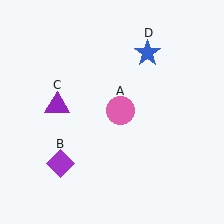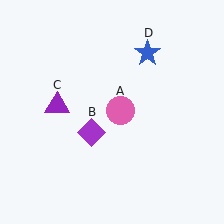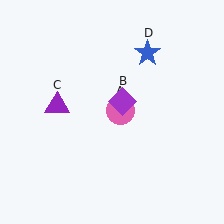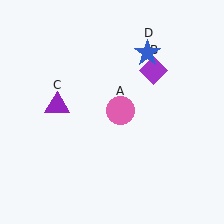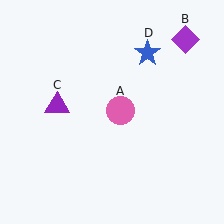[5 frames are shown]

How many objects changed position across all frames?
1 object changed position: purple diamond (object B).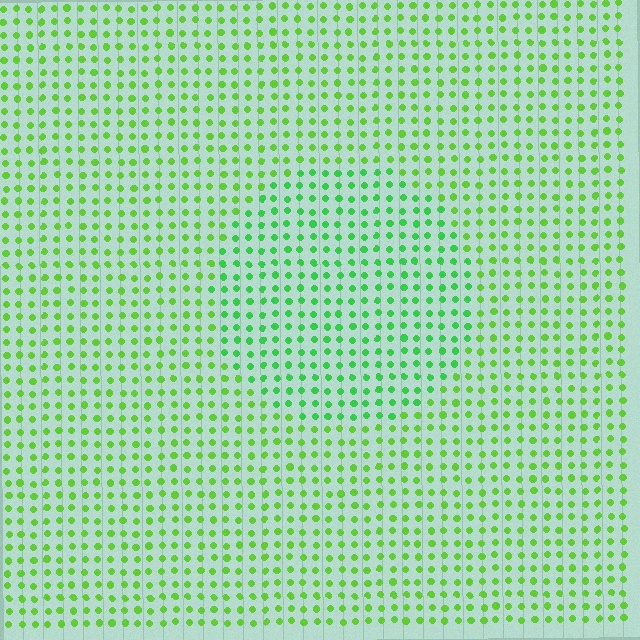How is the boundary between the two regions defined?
The boundary is defined purely by a slight shift in hue (about 25 degrees). Spacing, size, and orientation are identical on both sides.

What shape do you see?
I see a circle.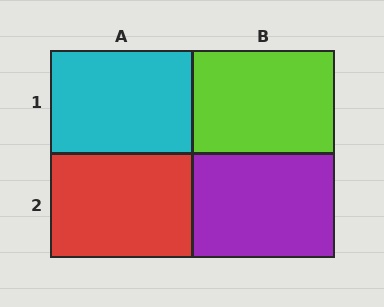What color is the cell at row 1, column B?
Lime.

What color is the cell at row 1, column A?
Cyan.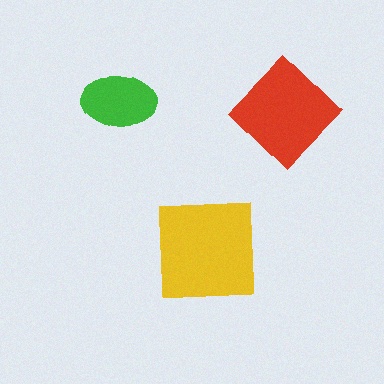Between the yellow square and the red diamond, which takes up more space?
The yellow square.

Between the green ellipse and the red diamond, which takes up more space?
The red diamond.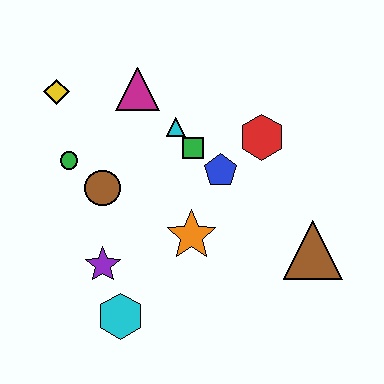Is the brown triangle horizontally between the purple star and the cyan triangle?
No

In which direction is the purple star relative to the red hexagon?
The purple star is to the left of the red hexagon.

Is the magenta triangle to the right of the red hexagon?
No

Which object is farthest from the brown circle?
The brown triangle is farthest from the brown circle.